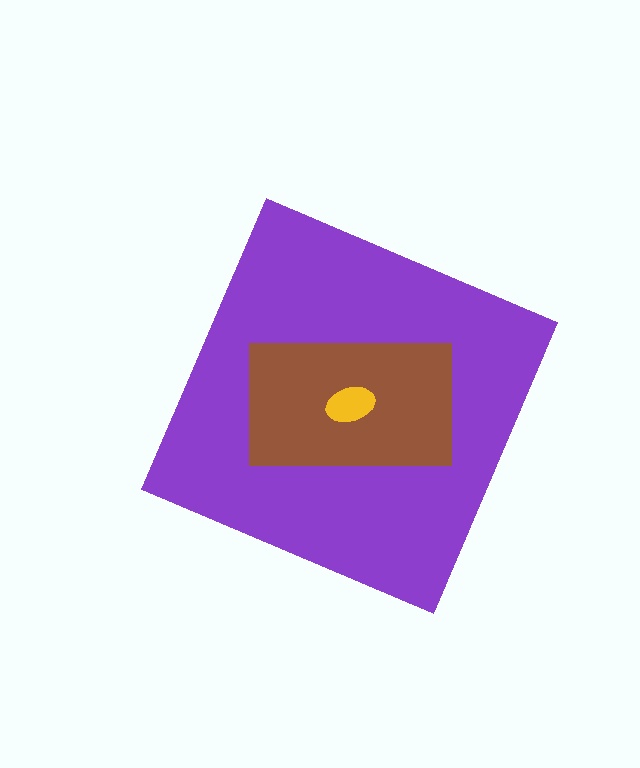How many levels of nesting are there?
3.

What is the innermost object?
The yellow ellipse.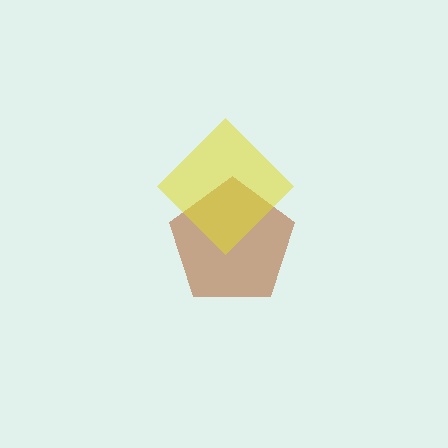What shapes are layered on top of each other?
The layered shapes are: a brown pentagon, a yellow diamond.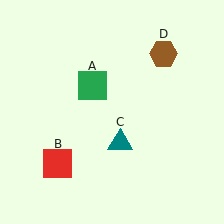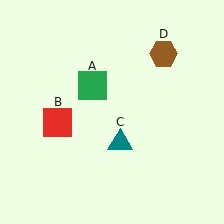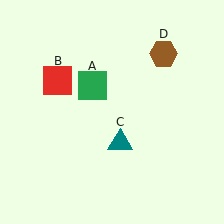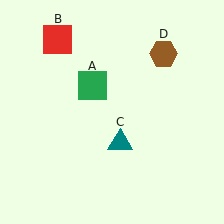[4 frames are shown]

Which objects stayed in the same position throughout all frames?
Green square (object A) and teal triangle (object C) and brown hexagon (object D) remained stationary.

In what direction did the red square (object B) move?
The red square (object B) moved up.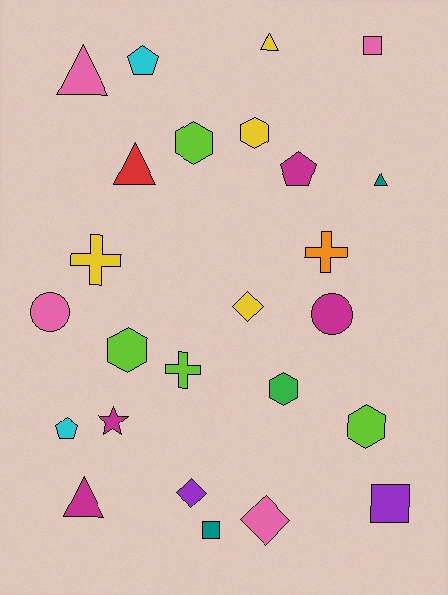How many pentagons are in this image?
There are 3 pentagons.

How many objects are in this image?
There are 25 objects.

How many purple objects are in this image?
There are 2 purple objects.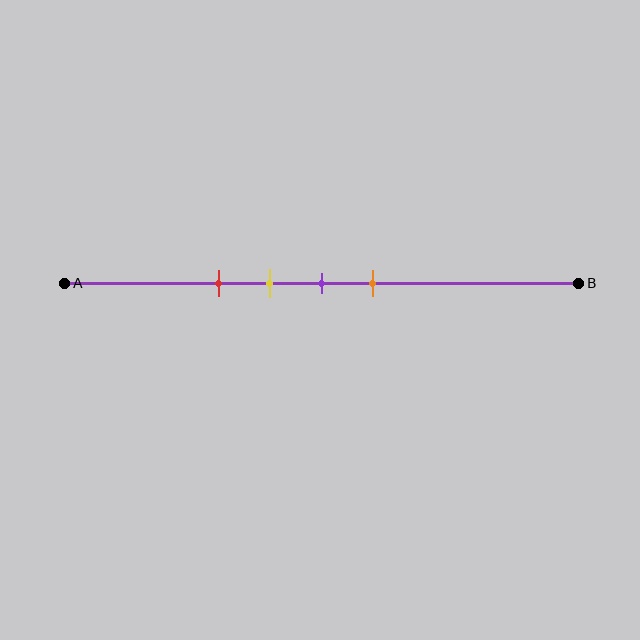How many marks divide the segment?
There are 4 marks dividing the segment.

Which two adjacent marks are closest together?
The yellow and purple marks are the closest adjacent pair.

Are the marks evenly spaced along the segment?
Yes, the marks are approximately evenly spaced.